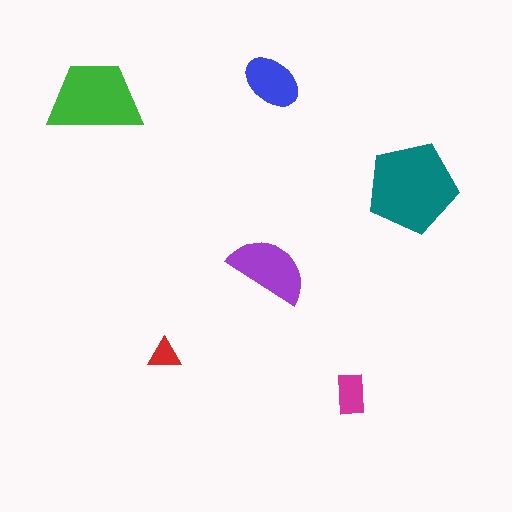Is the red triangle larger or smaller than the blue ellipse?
Smaller.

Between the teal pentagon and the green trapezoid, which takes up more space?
The teal pentagon.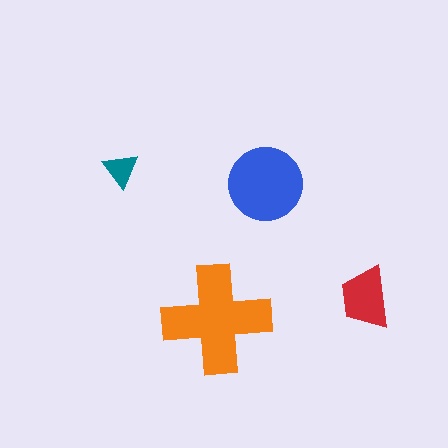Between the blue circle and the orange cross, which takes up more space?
The orange cross.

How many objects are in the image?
There are 4 objects in the image.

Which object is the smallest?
The teal triangle.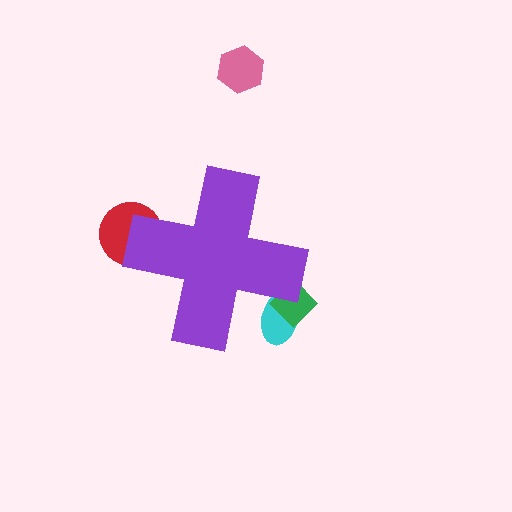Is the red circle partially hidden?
Yes, the red circle is partially hidden behind the purple cross.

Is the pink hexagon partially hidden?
No, the pink hexagon is fully visible.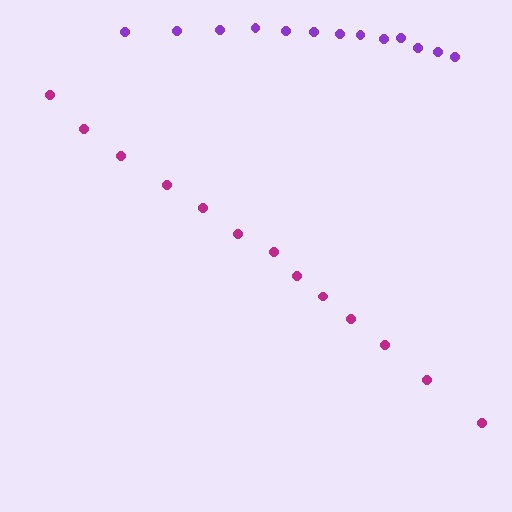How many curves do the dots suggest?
There are 2 distinct paths.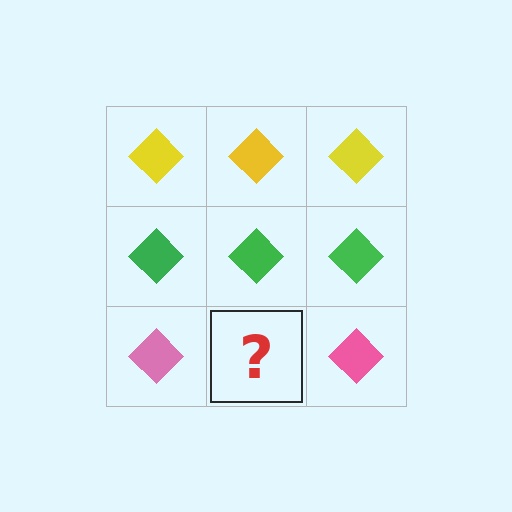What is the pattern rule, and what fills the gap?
The rule is that each row has a consistent color. The gap should be filled with a pink diamond.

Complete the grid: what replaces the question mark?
The question mark should be replaced with a pink diamond.